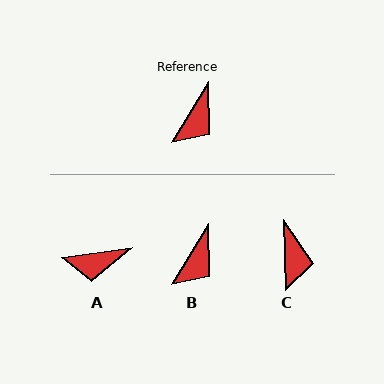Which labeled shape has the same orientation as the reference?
B.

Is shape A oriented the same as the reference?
No, it is off by about 50 degrees.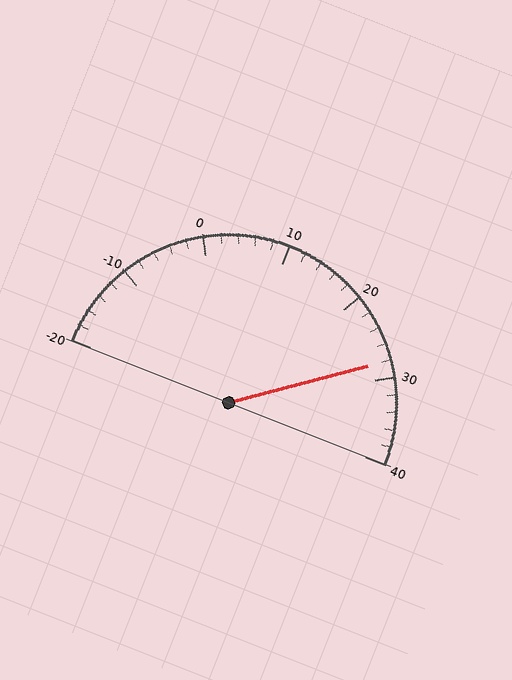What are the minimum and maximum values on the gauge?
The gauge ranges from -20 to 40.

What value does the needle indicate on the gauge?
The needle indicates approximately 28.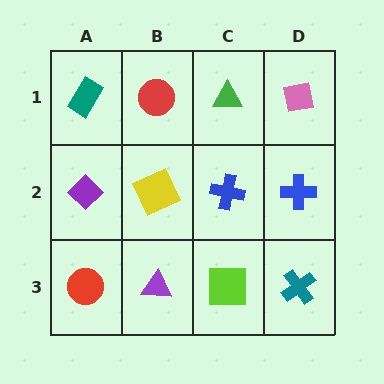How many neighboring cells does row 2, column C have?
4.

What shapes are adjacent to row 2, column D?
A pink square (row 1, column D), a teal cross (row 3, column D), a blue cross (row 2, column C).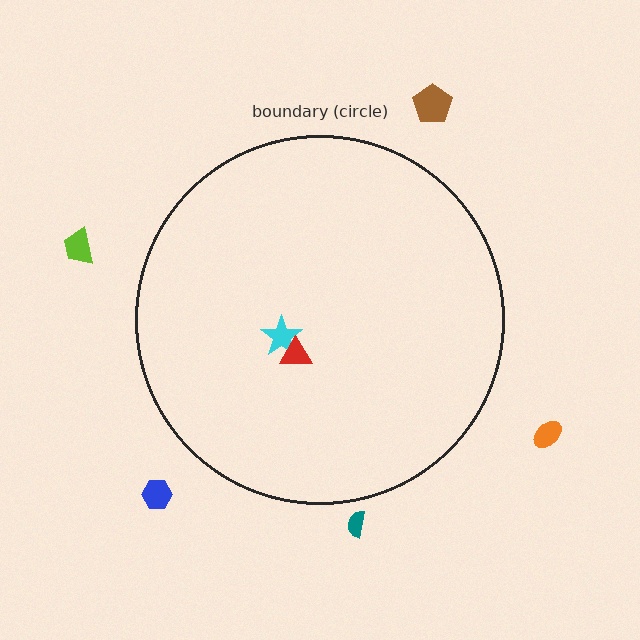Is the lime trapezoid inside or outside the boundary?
Outside.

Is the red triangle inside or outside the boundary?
Inside.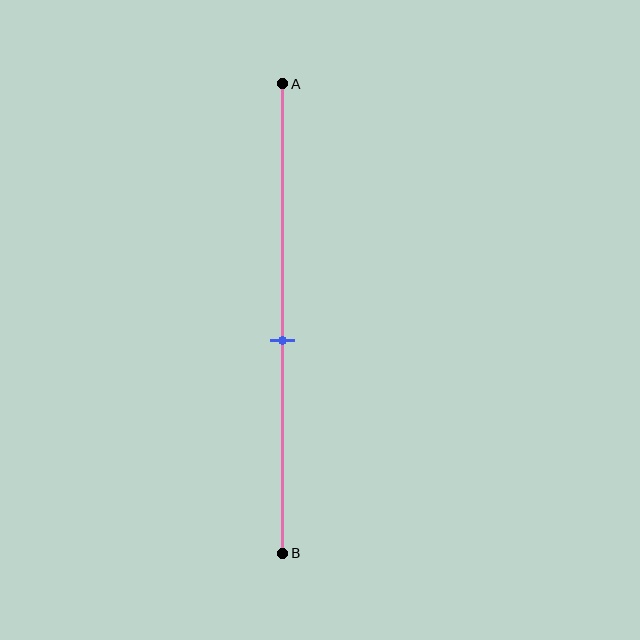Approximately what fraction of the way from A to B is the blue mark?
The blue mark is approximately 55% of the way from A to B.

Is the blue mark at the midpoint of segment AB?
No, the mark is at about 55% from A, not at the 50% midpoint.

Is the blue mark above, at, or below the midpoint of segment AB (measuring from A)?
The blue mark is below the midpoint of segment AB.